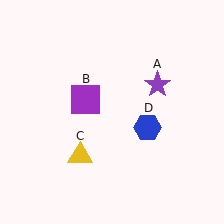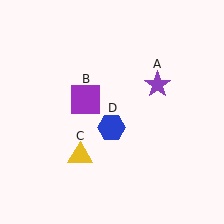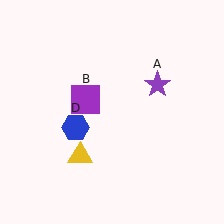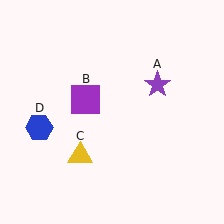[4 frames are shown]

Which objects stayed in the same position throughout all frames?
Purple star (object A) and purple square (object B) and yellow triangle (object C) remained stationary.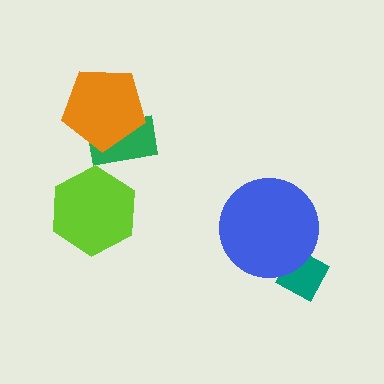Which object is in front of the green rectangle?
The orange pentagon is in front of the green rectangle.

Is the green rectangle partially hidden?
Yes, it is partially covered by another shape.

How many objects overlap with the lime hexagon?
0 objects overlap with the lime hexagon.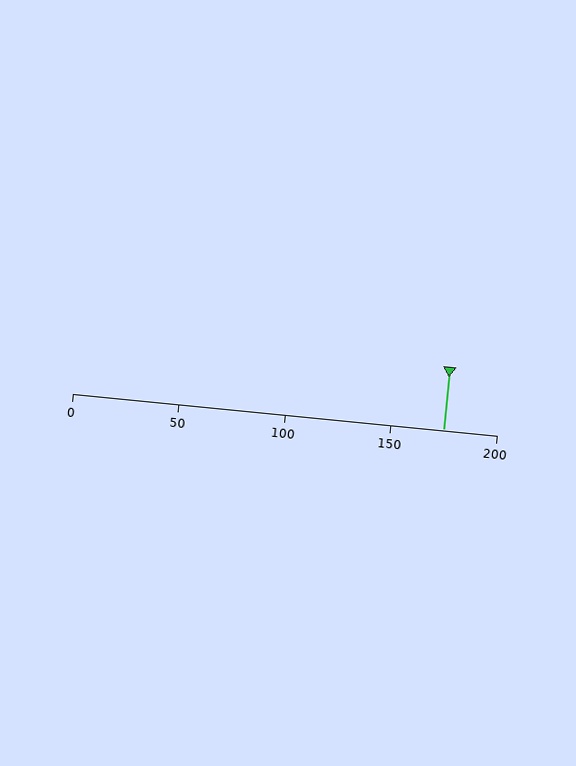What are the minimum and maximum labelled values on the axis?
The axis runs from 0 to 200.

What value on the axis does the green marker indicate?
The marker indicates approximately 175.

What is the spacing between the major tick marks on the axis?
The major ticks are spaced 50 apart.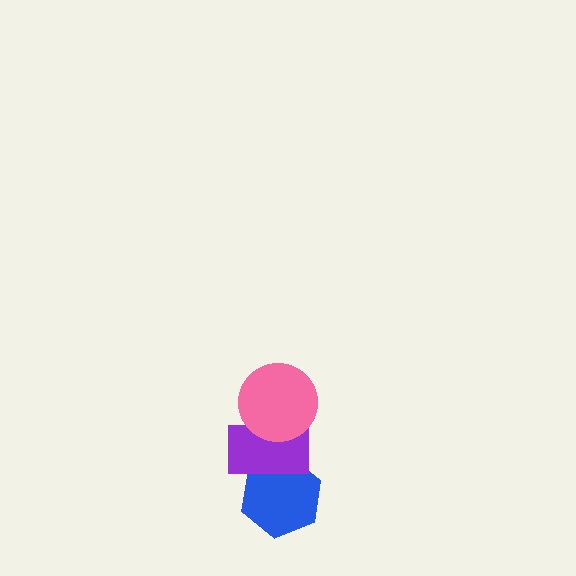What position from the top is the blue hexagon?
The blue hexagon is 3rd from the top.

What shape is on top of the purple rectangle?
The pink circle is on top of the purple rectangle.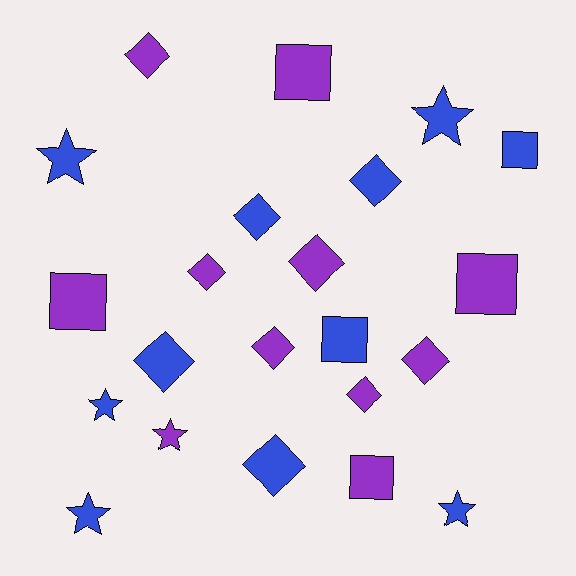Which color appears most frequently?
Blue, with 11 objects.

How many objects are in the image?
There are 22 objects.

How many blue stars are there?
There are 5 blue stars.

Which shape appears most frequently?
Diamond, with 10 objects.